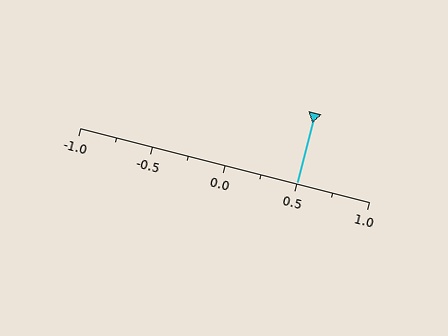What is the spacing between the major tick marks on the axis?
The major ticks are spaced 0.5 apart.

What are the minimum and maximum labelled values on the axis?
The axis runs from -1.0 to 1.0.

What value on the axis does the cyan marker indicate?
The marker indicates approximately 0.5.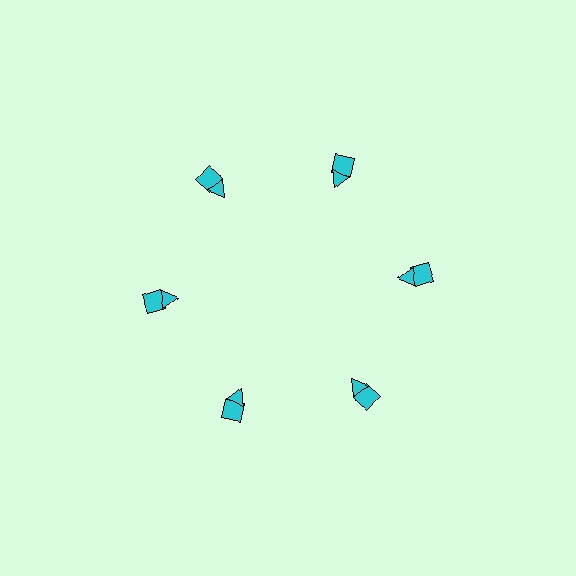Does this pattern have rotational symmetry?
Yes, this pattern has 6-fold rotational symmetry. It looks the same after rotating 60 degrees around the center.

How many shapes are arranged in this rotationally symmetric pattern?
There are 12 shapes, arranged in 6 groups of 2.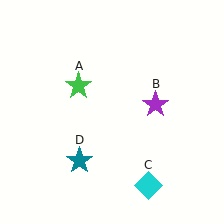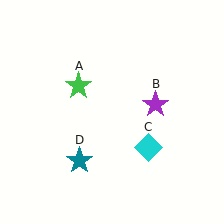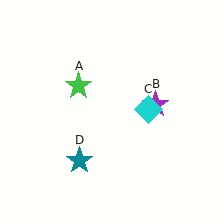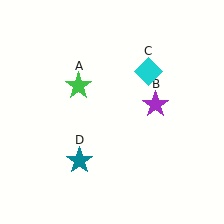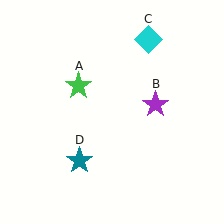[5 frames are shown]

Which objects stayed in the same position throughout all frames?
Green star (object A) and purple star (object B) and teal star (object D) remained stationary.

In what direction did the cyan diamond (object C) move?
The cyan diamond (object C) moved up.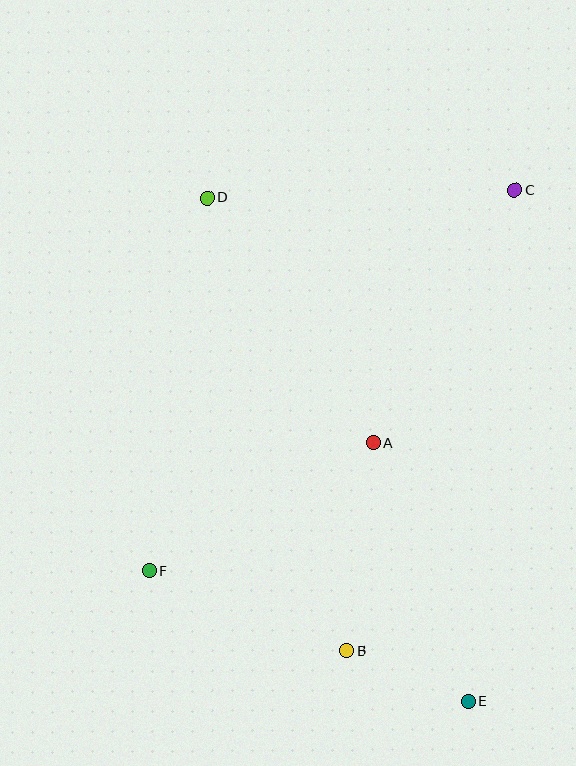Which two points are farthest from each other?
Points D and E are farthest from each other.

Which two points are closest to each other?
Points B and E are closest to each other.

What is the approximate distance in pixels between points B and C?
The distance between B and C is approximately 490 pixels.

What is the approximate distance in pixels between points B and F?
The distance between B and F is approximately 212 pixels.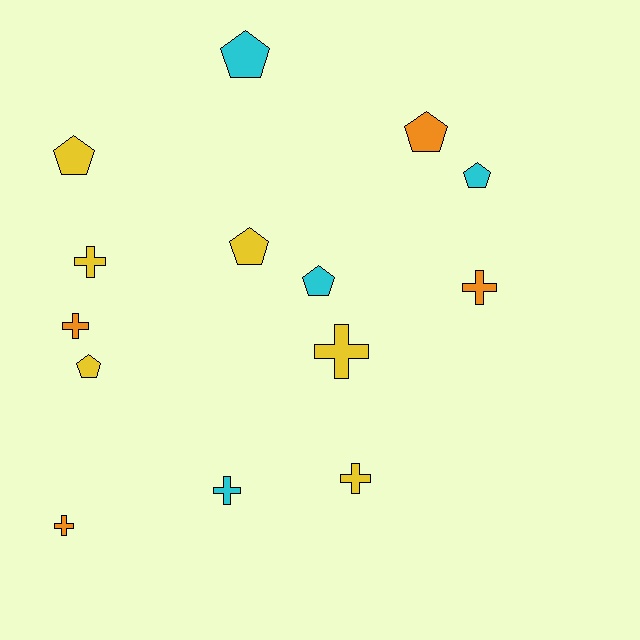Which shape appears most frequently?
Pentagon, with 7 objects.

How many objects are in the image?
There are 14 objects.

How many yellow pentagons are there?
There are 3 yellow pentagons.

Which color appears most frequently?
Yellow, with 6 objects.